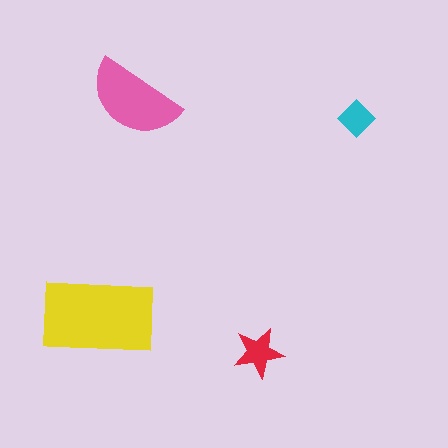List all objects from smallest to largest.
The cyan diamond, the red star, the pink semicircle, the yellow rectangle.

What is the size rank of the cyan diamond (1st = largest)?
4th.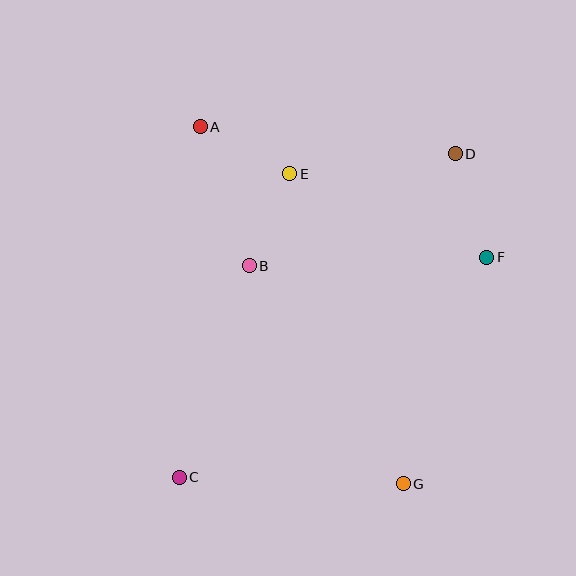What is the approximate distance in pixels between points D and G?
The distance between D and G is approximately 334 pixels.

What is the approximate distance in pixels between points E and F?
The distance between E and F is approximately 214 pixels.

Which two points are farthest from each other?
Points C and D are farthest from each other.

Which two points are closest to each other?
Points B and E are closest to each other.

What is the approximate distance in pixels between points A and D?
The distance between A and D is approximately 257 pixels.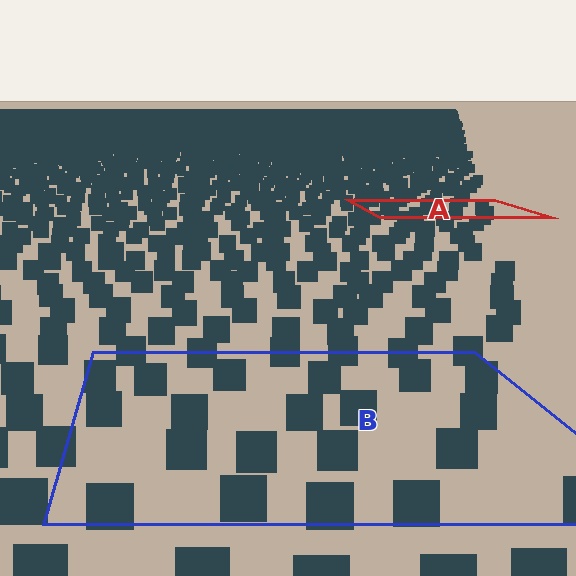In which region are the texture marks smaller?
The texture marks are smaller in region A, because it is farther away.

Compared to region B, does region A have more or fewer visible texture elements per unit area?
Region A has more texture elements per unit area — they are packed more densely because it is farther away.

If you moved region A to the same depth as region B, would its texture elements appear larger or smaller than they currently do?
They would appear larger. At a closer depth, the same texture elements are projected at a bigger on-screen size.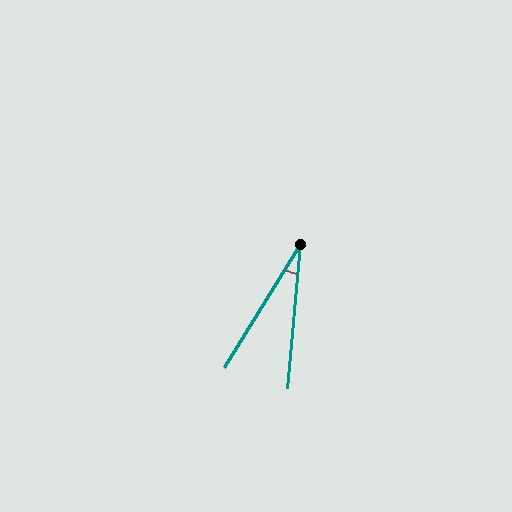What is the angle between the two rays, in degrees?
Approximately 26 degrees.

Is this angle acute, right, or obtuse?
It is acute.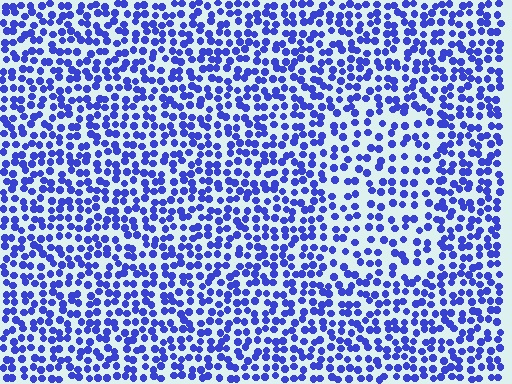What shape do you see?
I see a rectangle.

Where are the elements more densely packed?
The elements are more densely packed outside the rectangle boundary.